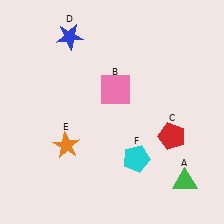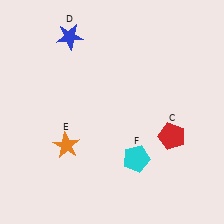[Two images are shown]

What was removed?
The green triangle (A), the pink square (B) were removed in Image 2.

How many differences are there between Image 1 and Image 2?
There are 2 differences between the two images.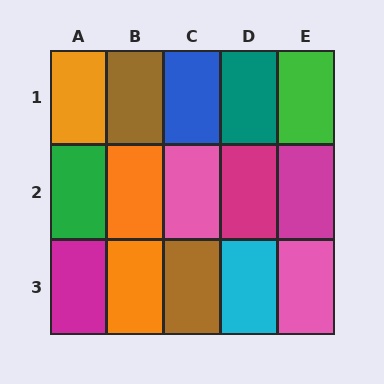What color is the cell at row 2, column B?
Orange.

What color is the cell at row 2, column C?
Pink.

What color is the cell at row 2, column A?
Green.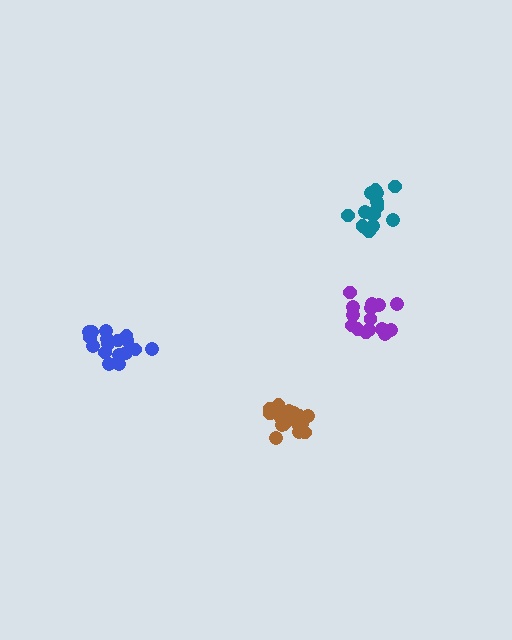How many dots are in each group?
Group 1: 18 dots, Group 2: 18 dots, Group 3: 17 dots, Group 4: 15 dots (68 total).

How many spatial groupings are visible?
There are 4 spatial groupings.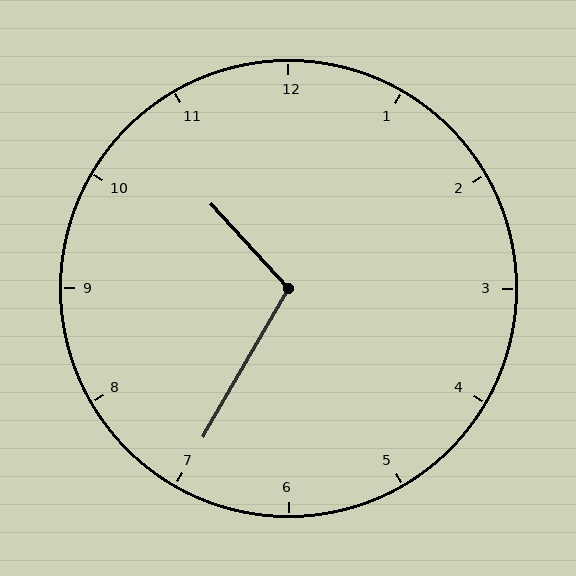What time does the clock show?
10:35.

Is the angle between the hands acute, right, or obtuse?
It is obtuse.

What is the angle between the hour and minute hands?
Approximately 108 degrees.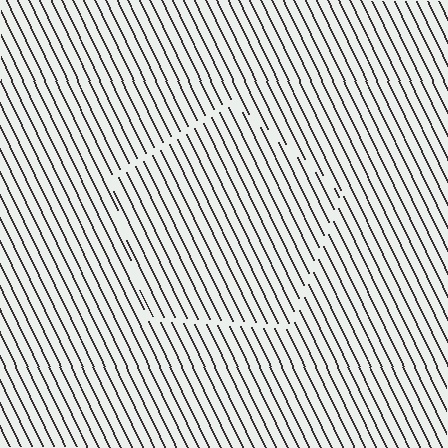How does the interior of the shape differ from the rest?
The interior of the shape contains the same grating, shifted by half a period — the contour is defined by the phase discontinuity where line-ends from the inner and outer gratings abut.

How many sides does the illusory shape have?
5 sides — the line-ends trace a pentagon.